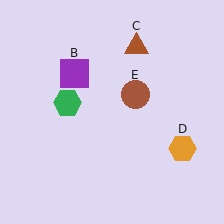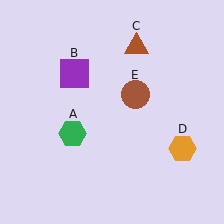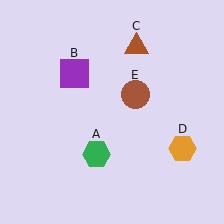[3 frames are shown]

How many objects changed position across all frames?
1 object changed position: green hexagon (object A).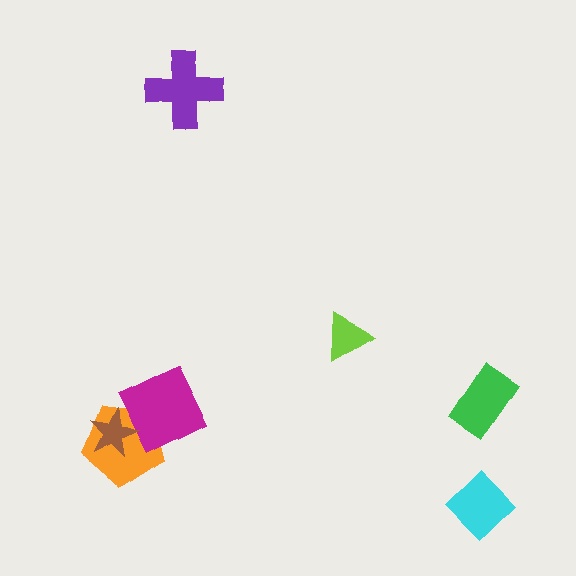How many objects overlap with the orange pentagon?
2 objects overlap with the orange pentagon.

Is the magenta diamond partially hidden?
Yes, it is partially covered by another shape.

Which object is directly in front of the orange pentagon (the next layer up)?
The magenta diamond is directly in front of the orange pentagon.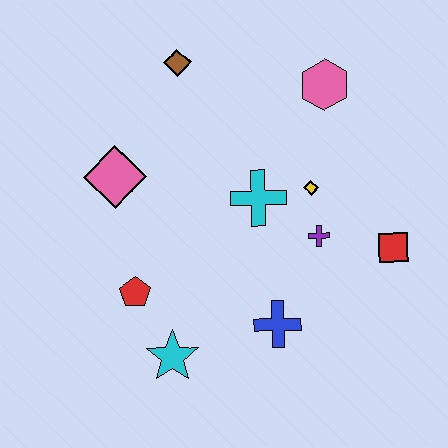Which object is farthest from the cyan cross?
The cyan star is farthest from the cyan cross.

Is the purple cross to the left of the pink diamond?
No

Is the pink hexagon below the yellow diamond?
No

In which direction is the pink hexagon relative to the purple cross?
The pink hexagon is above the purple cross.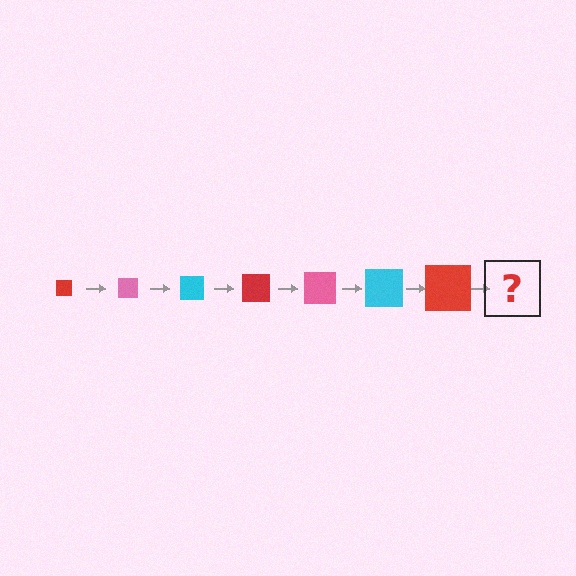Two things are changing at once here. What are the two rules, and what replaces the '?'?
The two rules are that the square grows larger each step and the color cycles through red, pink, and cyan. The '?' should be a pink square, larger than the previous one.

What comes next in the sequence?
The next element should be a pink square, larger than the previous one.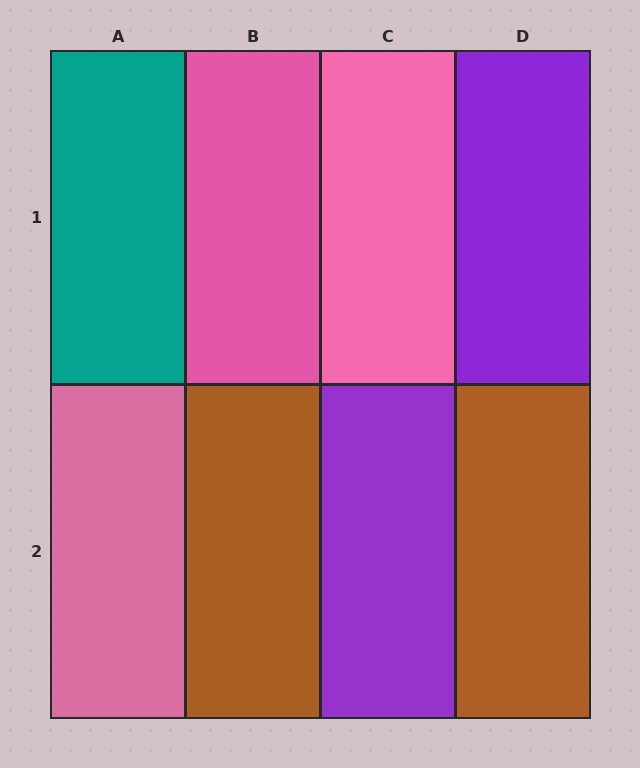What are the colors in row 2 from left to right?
Pink, brown, purple, brown.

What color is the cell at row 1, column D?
Purple.